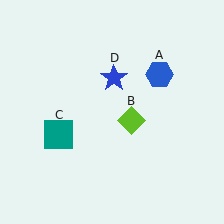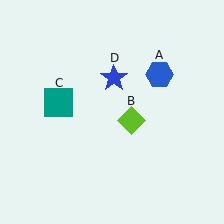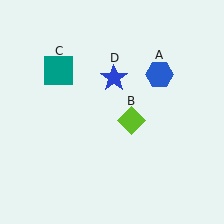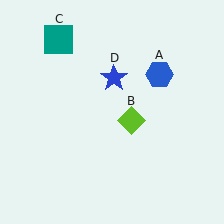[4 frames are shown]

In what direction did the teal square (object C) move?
The teal square (object C) moved up.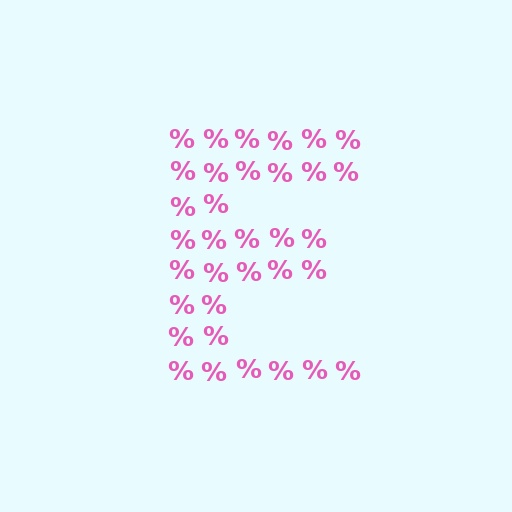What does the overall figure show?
The overall figure shows the letter E.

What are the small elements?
The small elements are percent signs.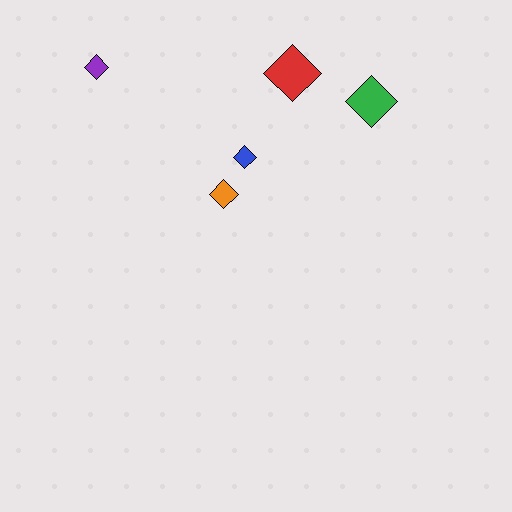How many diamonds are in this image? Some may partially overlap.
There are 5 diamonds.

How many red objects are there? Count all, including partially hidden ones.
There is 1 red object.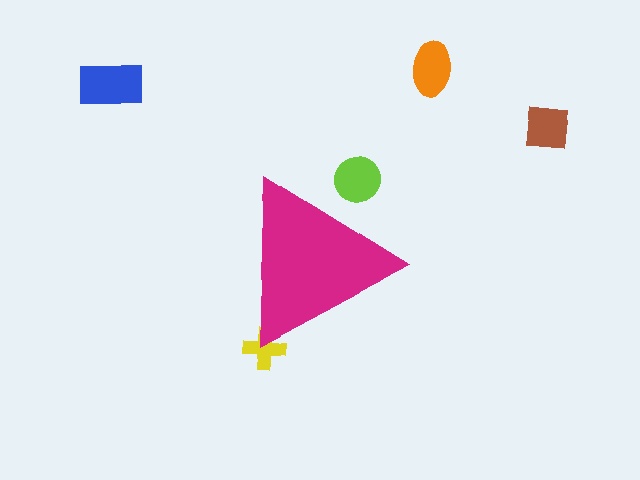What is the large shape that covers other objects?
A magenta triangle.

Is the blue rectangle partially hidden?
No, the blue rectangle is fully visible.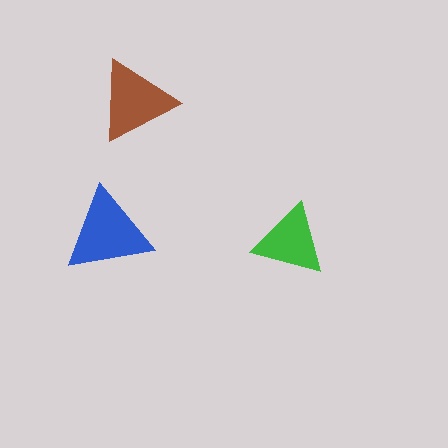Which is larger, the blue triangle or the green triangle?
The blue one.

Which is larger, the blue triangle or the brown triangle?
The blue one.